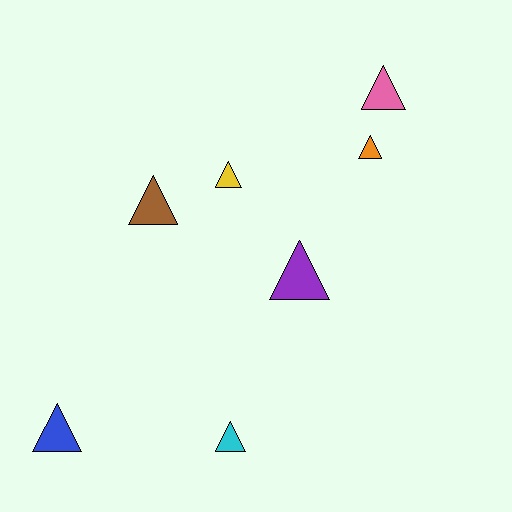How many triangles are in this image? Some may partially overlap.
There are 7 triangles.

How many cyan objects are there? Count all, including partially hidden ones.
There is 1 cyan object.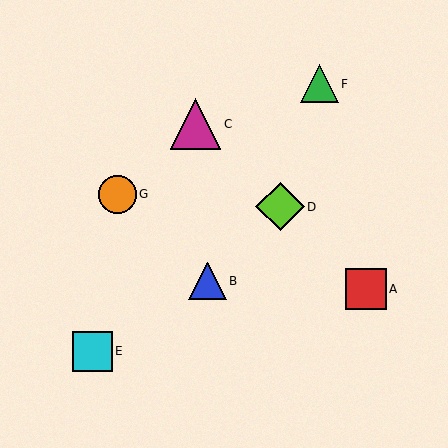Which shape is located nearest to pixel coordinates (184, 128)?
The magenta triangle (labeled C) at (195, 124) is nearest to that location.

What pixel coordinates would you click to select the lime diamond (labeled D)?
Click at (280, 207) to select the lime diamond D.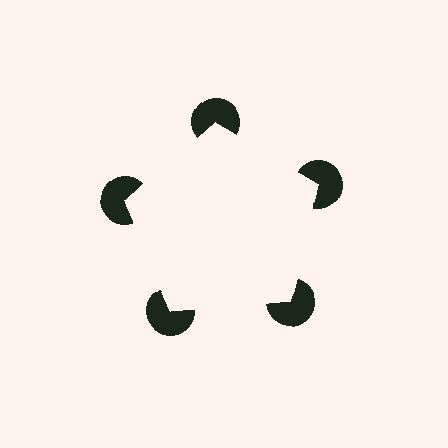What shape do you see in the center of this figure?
An illusory pentagon — its edges are inferred from the aligned wedge cuts in the pac-man discs, not physically drawn.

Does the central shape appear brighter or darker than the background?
It typically appears slightly brighter than the background, even though no actual brightness change is drawn.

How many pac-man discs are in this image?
There are 5 — one at each vertex of the illusory pentagon.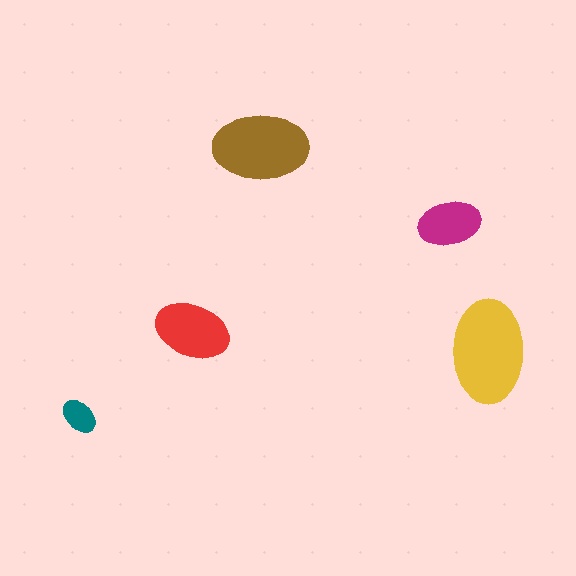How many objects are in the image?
There are 5 objects in the image.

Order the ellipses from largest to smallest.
the yellow one, the brown one, the red one, the magenta one, the teal one.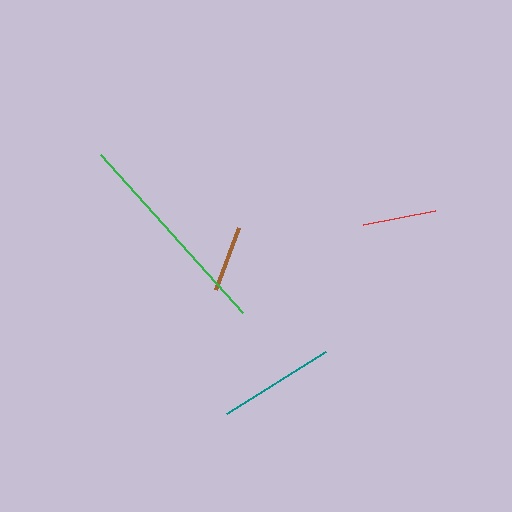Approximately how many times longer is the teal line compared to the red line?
The teal line is approximately 1.6 times the length of the red line.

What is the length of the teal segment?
The teal segment is approximately 117 pixels long.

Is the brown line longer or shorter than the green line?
The green line is longer than the brown line.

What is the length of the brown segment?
The brown segment is approximately 66 pixels long.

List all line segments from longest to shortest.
From longest to shortest: green, teal, red, brown.